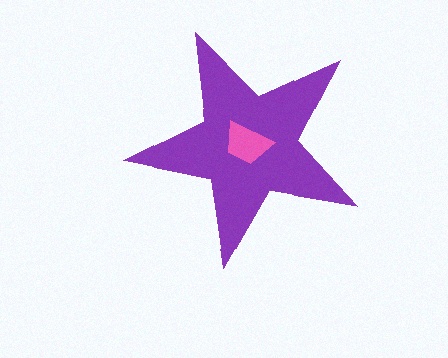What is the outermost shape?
The purple star.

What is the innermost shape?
The pink trapezoid.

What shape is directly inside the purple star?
The pink trapezoid.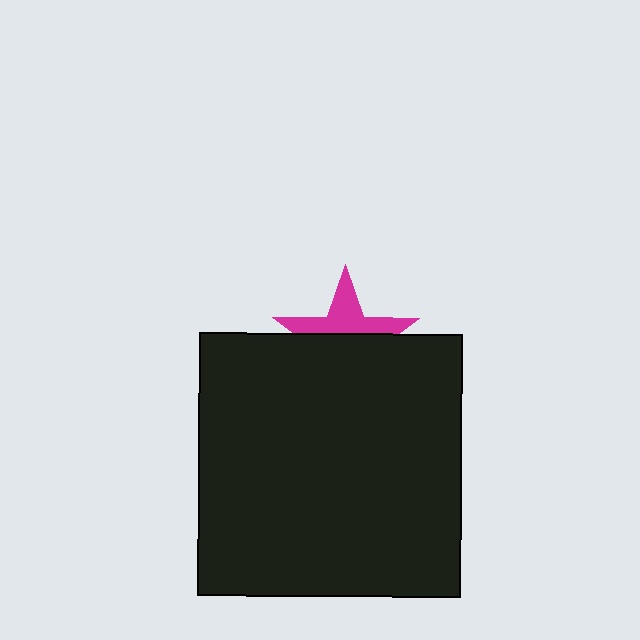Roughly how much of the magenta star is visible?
A small part of it is visible (roughly 43%).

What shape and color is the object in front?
The object in front is a black square.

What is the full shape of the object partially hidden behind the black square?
The partially hidden object is a magenta star.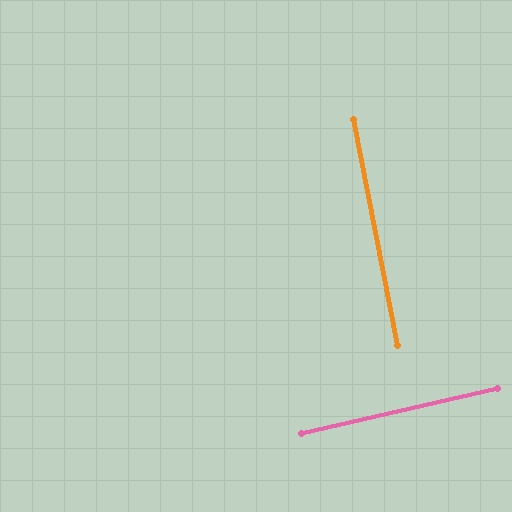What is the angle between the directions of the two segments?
Approximately 88 degrees.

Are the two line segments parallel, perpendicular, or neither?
Perpendicular — they meet at approximately 88°.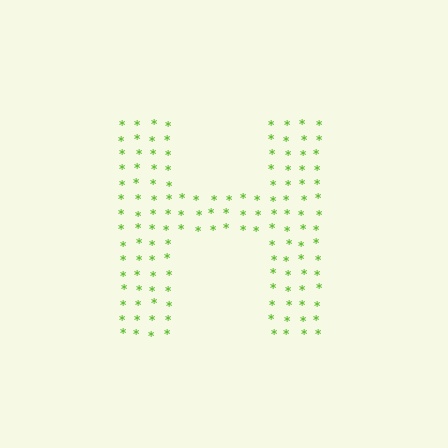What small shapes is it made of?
It is made of small asterisks.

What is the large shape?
The large shape is the letter H.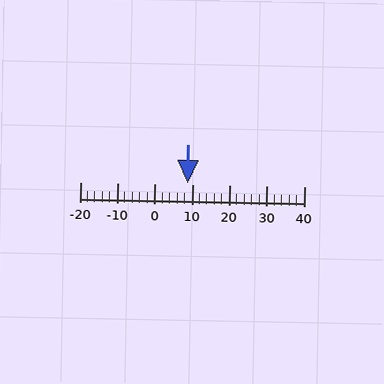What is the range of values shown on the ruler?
The ruler shows values from -20 to 40.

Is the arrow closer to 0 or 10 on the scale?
The arrow is closer to 10.